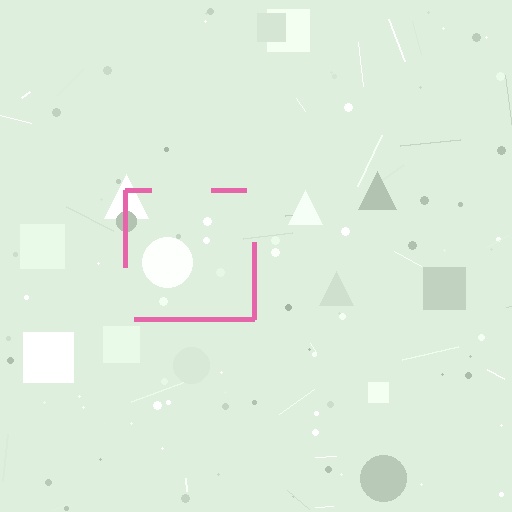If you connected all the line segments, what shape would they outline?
They would outline a square.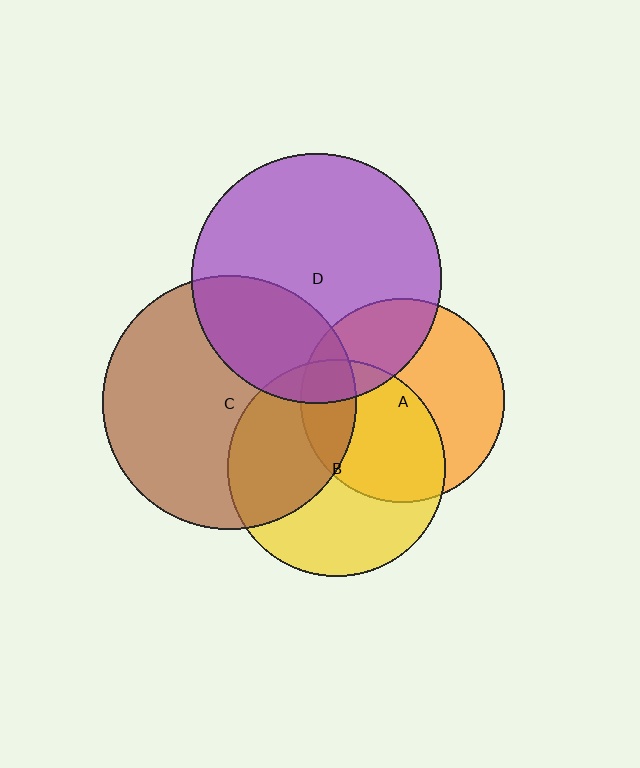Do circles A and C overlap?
Yes.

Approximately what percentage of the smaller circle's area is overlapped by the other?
Approximately 15%.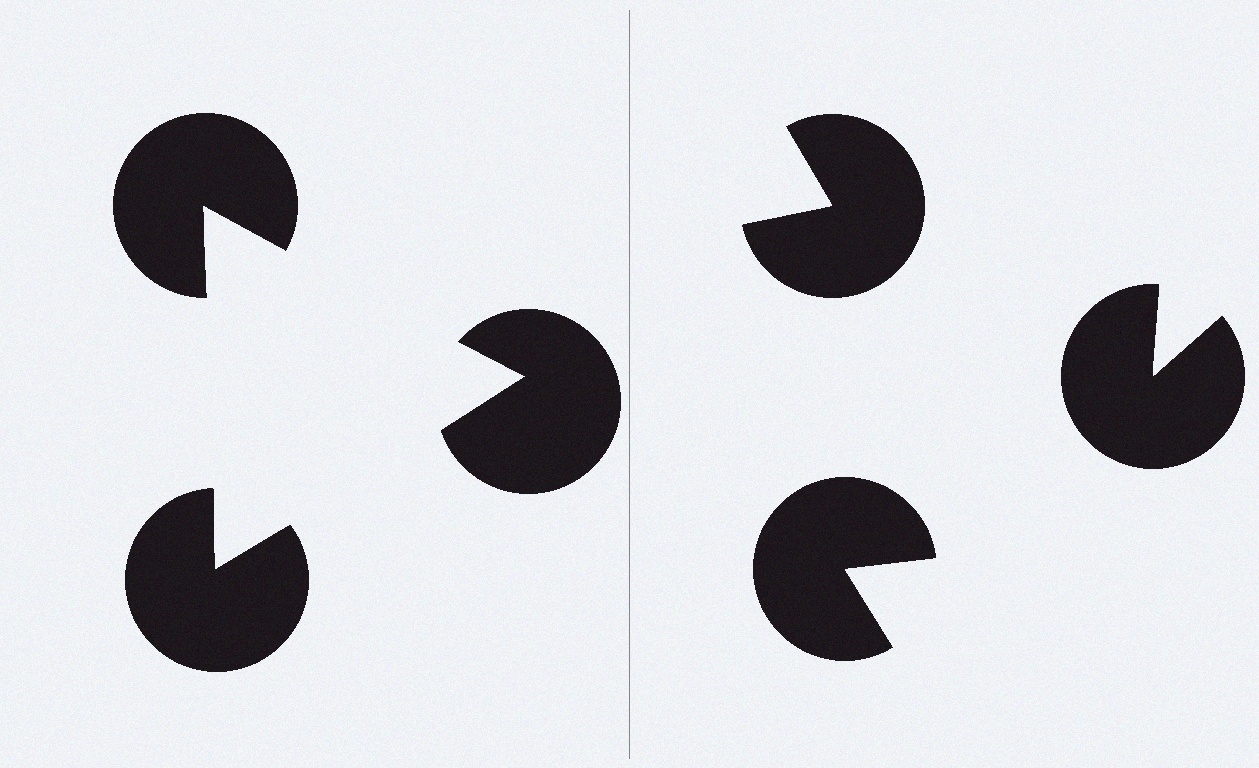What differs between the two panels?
The pac-man discs are positioned identically on both sides; only the wedge orientations differ. On the left they align to a triangle; on the right they are misaligned.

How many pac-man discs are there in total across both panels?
6 — 3 on each side.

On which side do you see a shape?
An illusory triangle appears on the left side. On the right side the wedge cuts are rotated, so no coherent shape forms.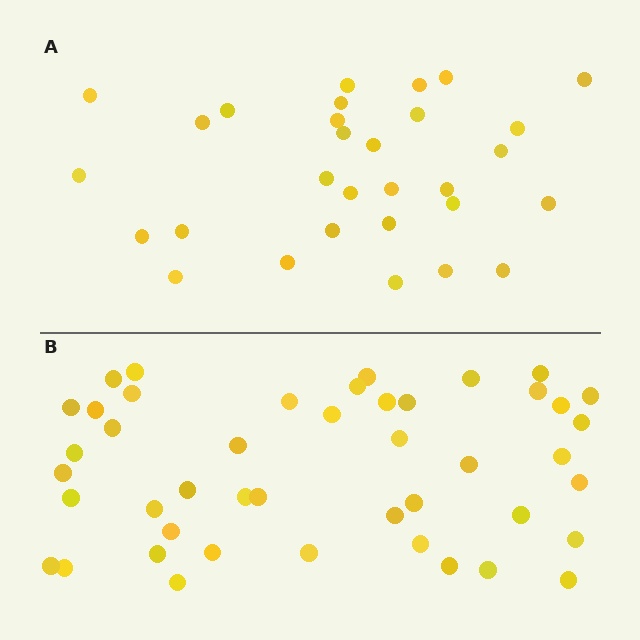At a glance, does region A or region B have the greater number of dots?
Region B (the bottom region) has more dots.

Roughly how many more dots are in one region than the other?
Region B has approximately 15 more dots than region A.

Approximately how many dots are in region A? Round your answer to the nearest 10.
About 30 dots.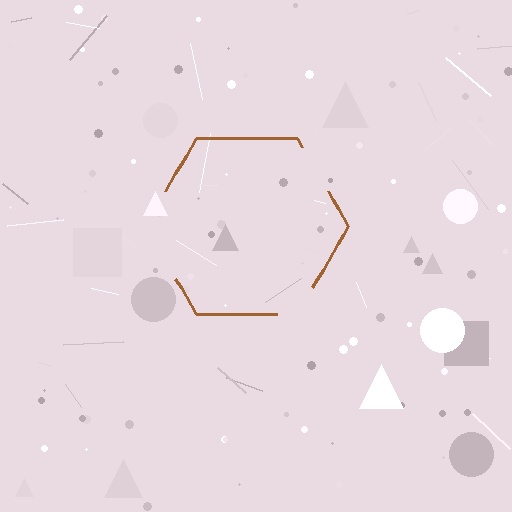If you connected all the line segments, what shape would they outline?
They would outline a hexagon.